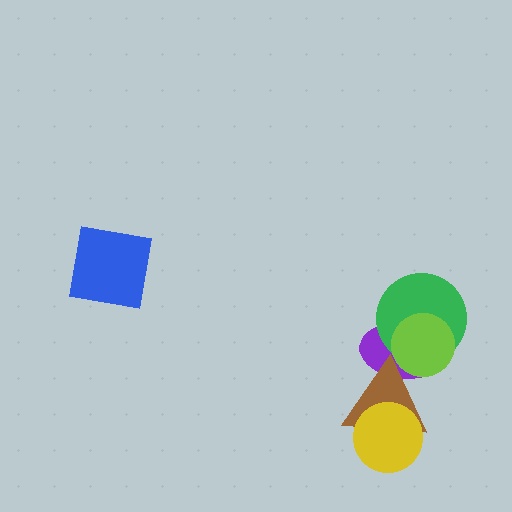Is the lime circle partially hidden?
Yes, it is partially covered by another shape.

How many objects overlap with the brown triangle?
3 objects overlap with the brown triangle.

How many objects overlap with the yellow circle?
1 object overlaps with the yellow circle.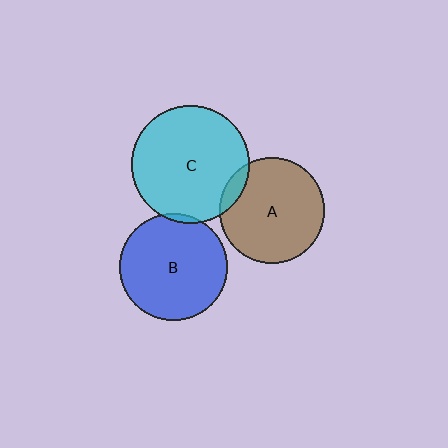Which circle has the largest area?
Circle C (cyan).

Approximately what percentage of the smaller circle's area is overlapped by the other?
Approximately 10%.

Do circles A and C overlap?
Yes.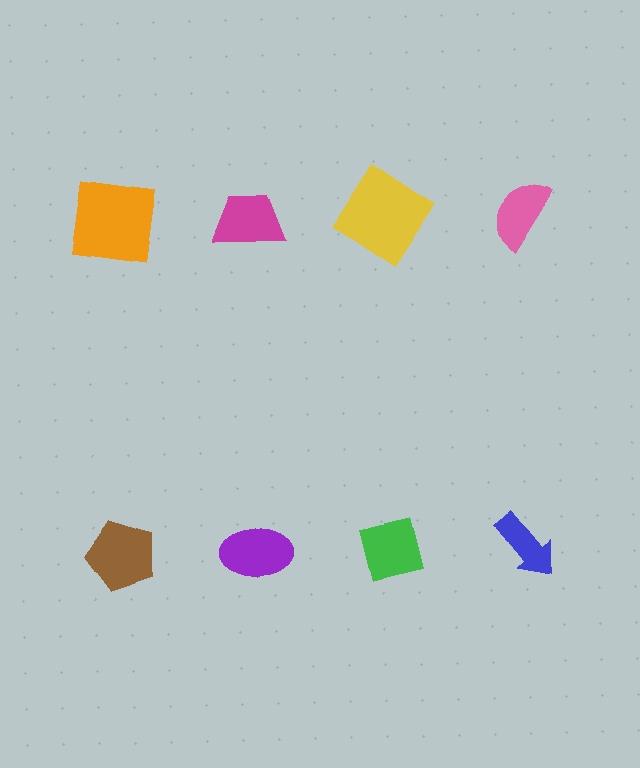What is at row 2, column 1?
A brown pentagon.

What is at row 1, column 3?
A yellow diamond.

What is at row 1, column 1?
An orange square.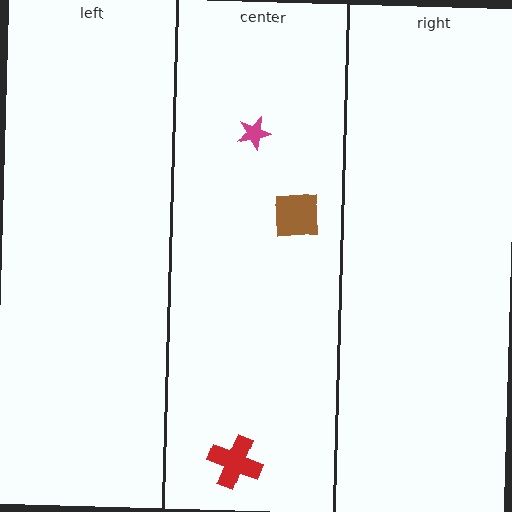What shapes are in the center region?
The red cross, the magenta star, the brown square.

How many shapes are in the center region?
3.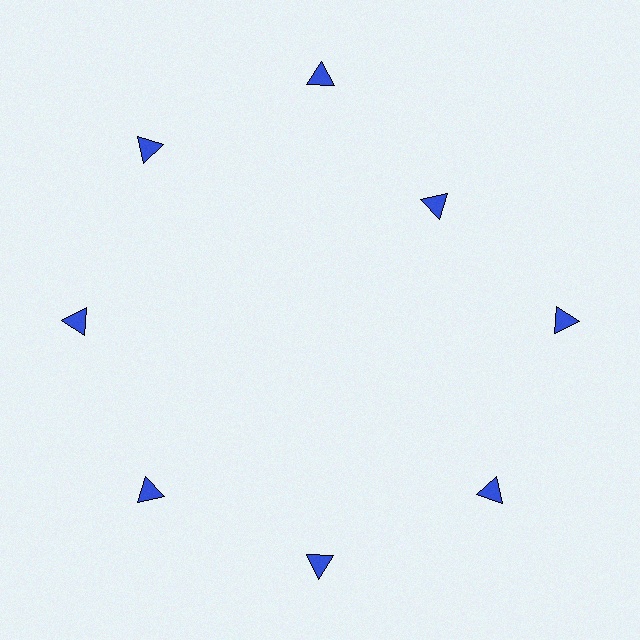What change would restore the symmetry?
The symmetry would be restored by moving it outward, back onto the ring so that all 8 triangles sit at equal angles and equal distance from the center.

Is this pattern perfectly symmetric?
No. The 8 blue triangles are arranged in a ring, but one element near the 2 o'clock position is pulled inward toward the center, breaking the 8-fold rotational symmetry.